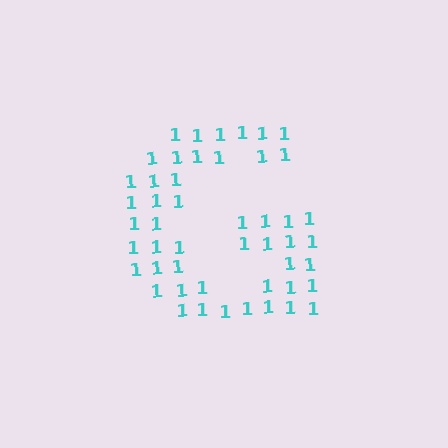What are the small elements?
The small elements are digit 1's.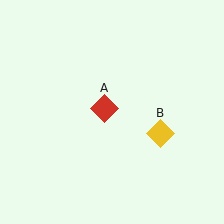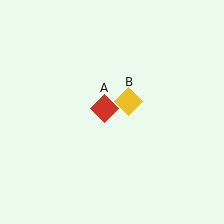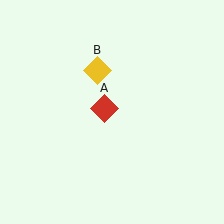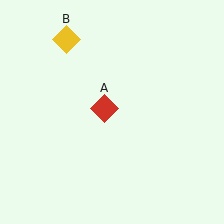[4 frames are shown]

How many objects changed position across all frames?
1 object changed position: yellow diamond (object B).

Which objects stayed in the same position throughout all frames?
Red diamond (object A) remained stationary.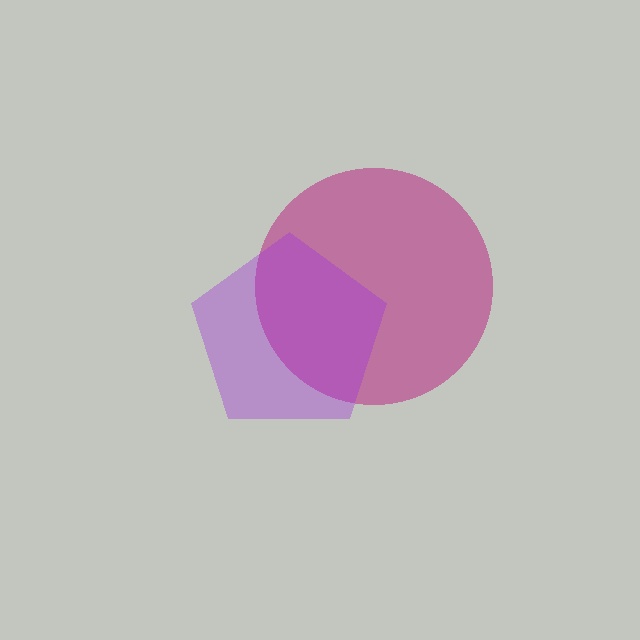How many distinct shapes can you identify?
There are 2 distinct shapes: a magenta circle, a purple pentagon.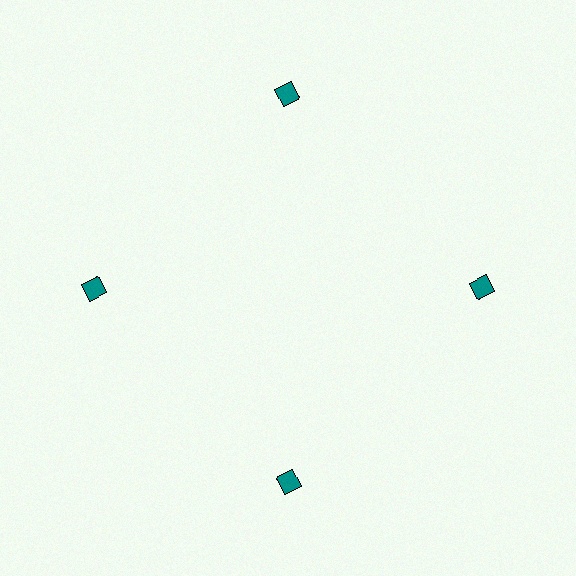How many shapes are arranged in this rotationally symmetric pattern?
There are 4 shapes, arranged in 4 groups of 1.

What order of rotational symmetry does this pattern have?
This pattern has 4-fold rotational symmetry.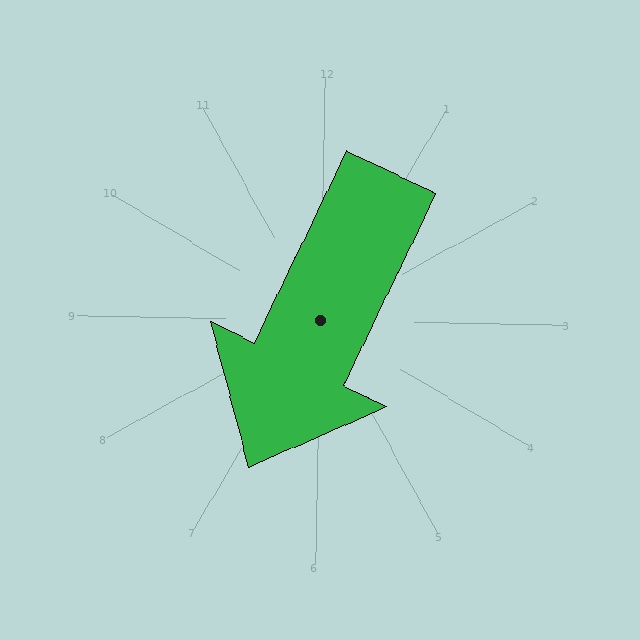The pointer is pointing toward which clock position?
Roughly 7 o'clock.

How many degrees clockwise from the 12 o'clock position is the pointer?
Approximately 205 degrees.